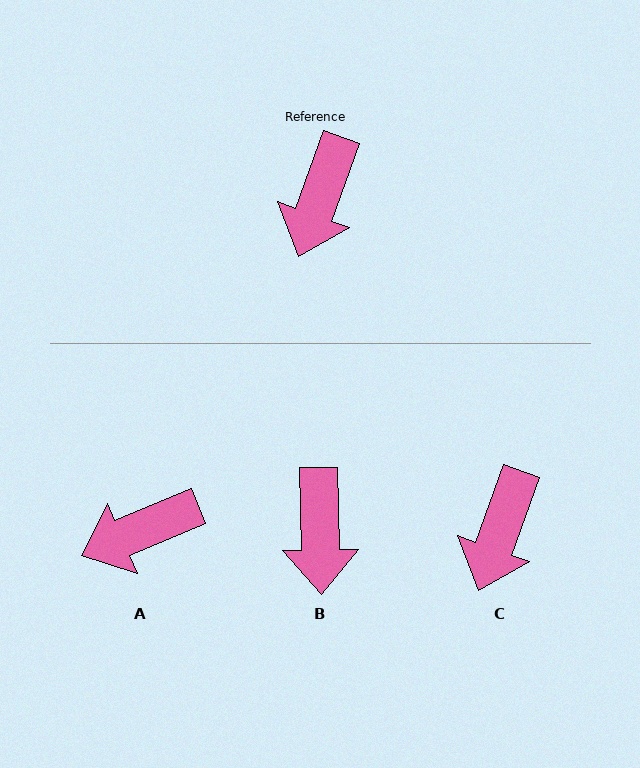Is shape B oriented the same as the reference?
No, it is off by about 21 degrees.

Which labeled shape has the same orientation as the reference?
C.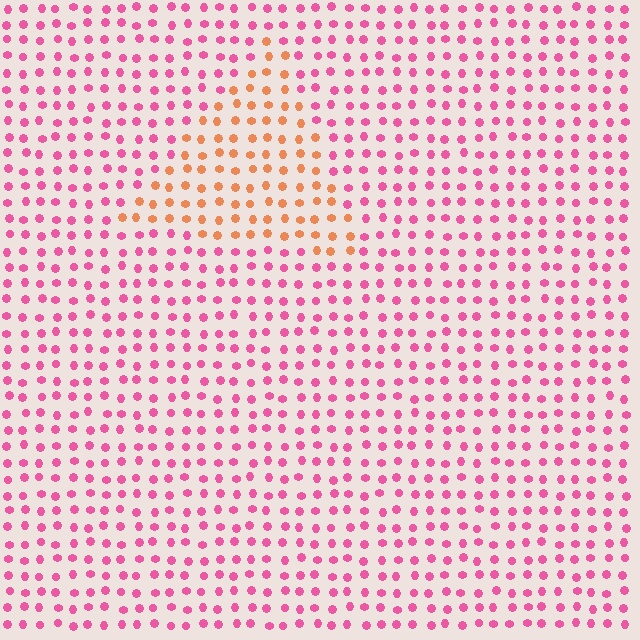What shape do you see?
I see a triangle.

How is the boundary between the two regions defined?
The boundary is defined purely by a slight shift in hue (about 50 degrees). Spacing, size, and orientation are identical on both sides.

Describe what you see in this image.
The image is filled with small pink elements in a uniform arrangement. A triangle-shaped region is visible where the elements are tinted to a slightly different hue, forming a subtle color boundary.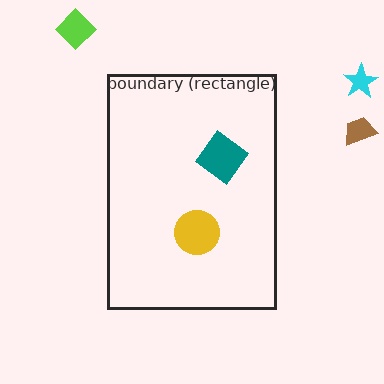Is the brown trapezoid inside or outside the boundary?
Outside.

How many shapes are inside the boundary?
2 inside, 3 outside.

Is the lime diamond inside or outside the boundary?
Outside.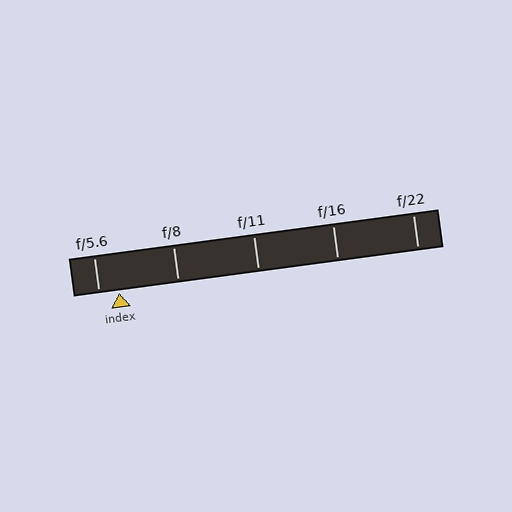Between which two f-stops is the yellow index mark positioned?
The index mark is between f/5.6 and f/8.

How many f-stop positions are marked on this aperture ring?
There are 5 f-stop positions marked.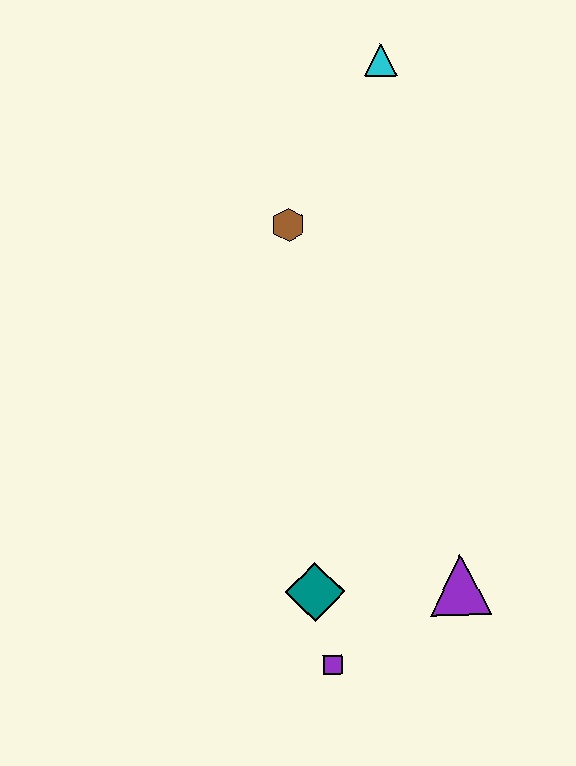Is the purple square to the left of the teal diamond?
No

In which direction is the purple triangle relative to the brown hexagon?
The purple triangle is below the brown hexagon.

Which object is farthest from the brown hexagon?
The purple square is farthest from the brown hexagon.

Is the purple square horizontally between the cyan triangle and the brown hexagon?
Yes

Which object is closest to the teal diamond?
The purple square is closest to the teal diamond.